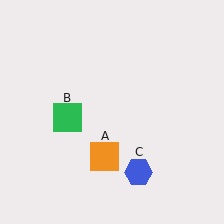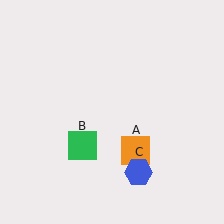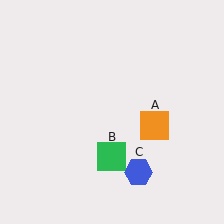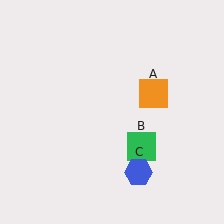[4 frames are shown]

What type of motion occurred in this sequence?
The orange square (object A), green square (object B) rotated counterclockwise around the center of the scene.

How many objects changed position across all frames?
2 objects changed position: orange square (object A), green square (object B).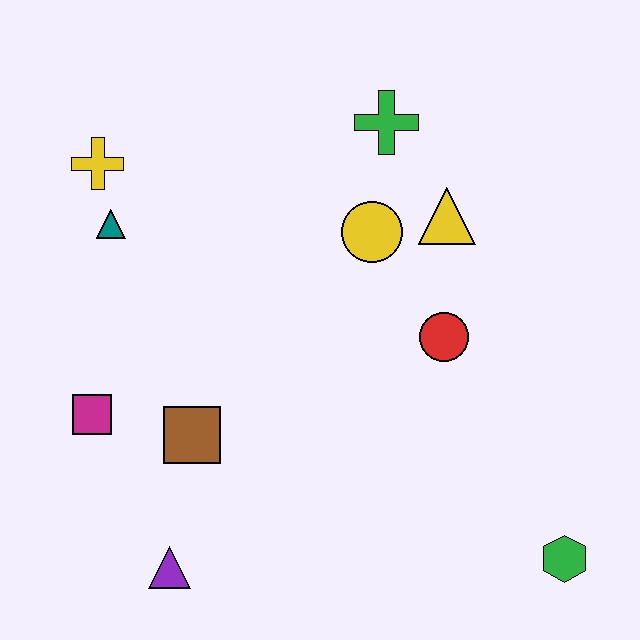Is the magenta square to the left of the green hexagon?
Yes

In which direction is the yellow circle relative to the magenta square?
The yellow circle is to the right of the magenta square.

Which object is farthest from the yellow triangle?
The purple triangle is farthest from the yellow triangle.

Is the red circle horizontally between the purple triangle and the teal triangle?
No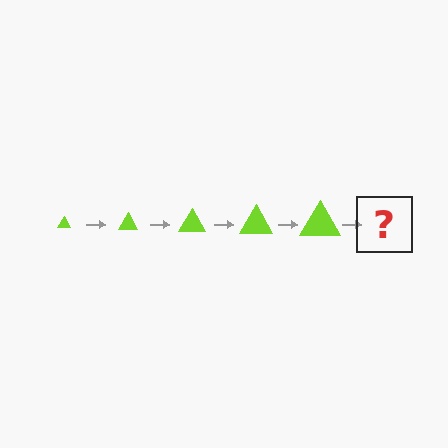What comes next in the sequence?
The next element should be a lime triangle, larger than the previous one.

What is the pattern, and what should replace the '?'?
The pattern is that the triangle gets progressively larger each step. The '?' should be a lime triangle, larger than the previous one.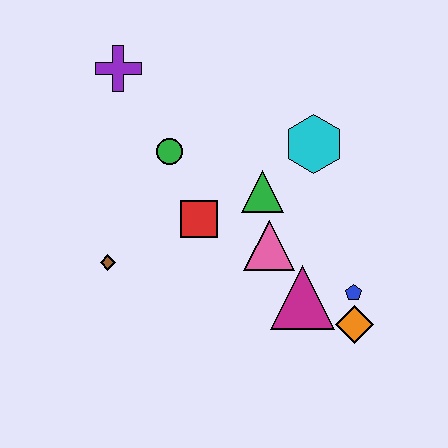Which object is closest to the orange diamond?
The blue pentagon is closest to the orange diamond.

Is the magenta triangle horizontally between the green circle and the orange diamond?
Yes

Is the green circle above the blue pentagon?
Yes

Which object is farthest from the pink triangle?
The purple cross is farthest from the pink triangle.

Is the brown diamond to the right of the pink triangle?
No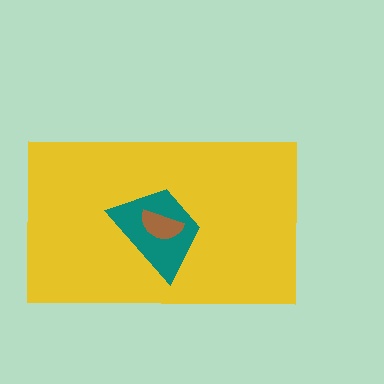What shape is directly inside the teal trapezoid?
The brown semicircle.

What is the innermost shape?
The brown semicircle.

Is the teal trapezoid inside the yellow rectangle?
Yes.